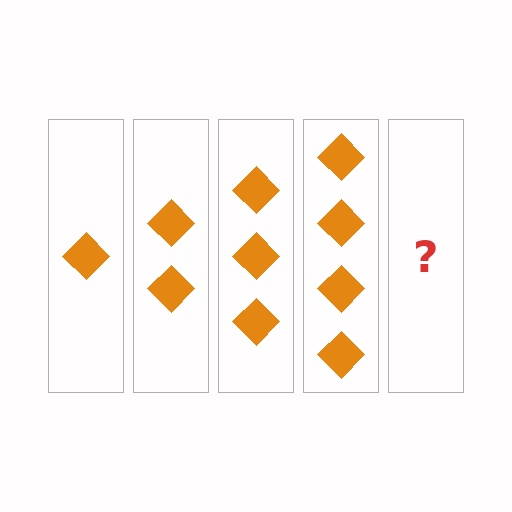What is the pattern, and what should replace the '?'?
The pattern is that each step adds one more diamond. The '?' should be 5 diamonds.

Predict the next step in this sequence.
The next step is 5 diamonds.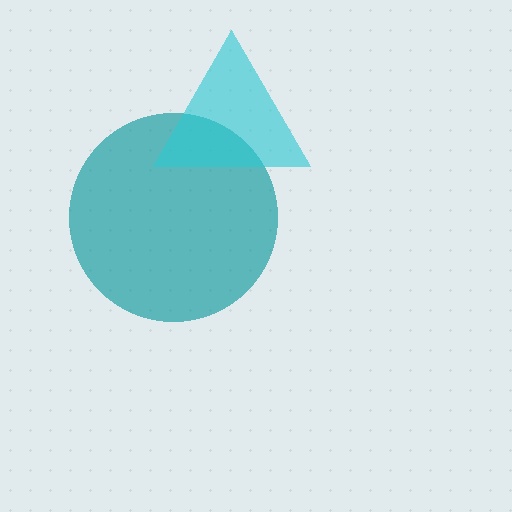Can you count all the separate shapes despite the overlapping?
Yes, there are 2 separate shapes.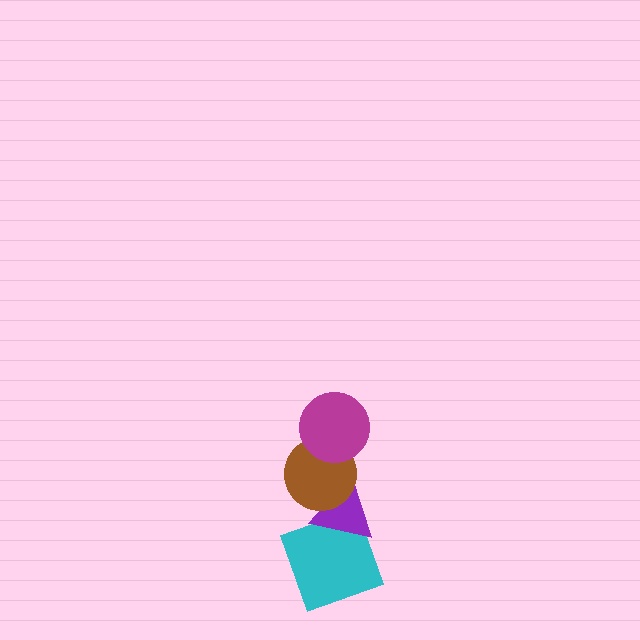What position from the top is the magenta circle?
The magenta circle is 1st from the top.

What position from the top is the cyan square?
The cyan square is 4th from the top.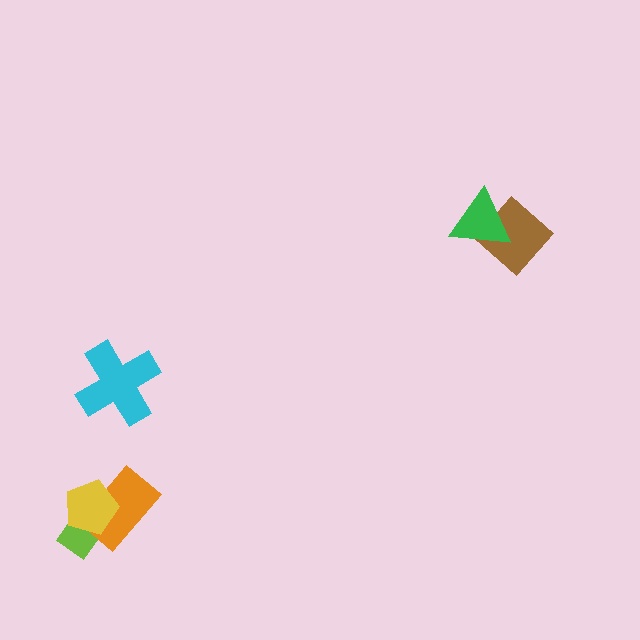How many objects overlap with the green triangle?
1 object overlaps with the green triangle.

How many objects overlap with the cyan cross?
0 objects overlap with the cyan cross.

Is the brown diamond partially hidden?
Yes, it is partially covered by another shape.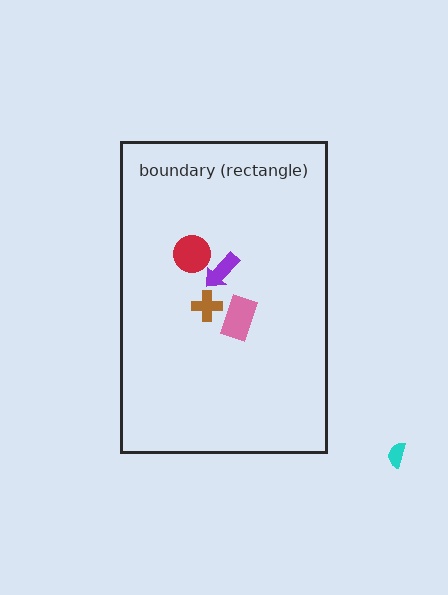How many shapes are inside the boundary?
4 inside, 1 outside.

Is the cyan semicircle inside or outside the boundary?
Outside.